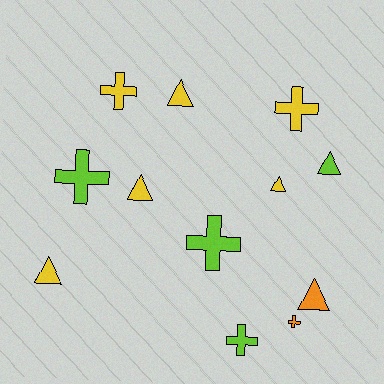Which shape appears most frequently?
Triangle, with 6 objects.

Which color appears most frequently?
Yellow, with 6 objects.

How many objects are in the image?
There are 12 objects.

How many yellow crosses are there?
There are 2 yellow crosses.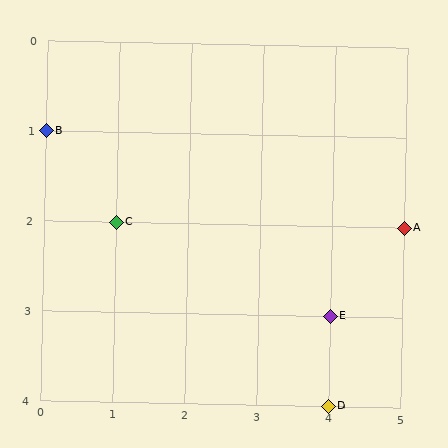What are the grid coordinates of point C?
Point C is at grid coordinates (1, 2).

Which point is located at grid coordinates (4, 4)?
Point D is at (4, 4).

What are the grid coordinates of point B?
Point B is at grid coordinates (0, 1).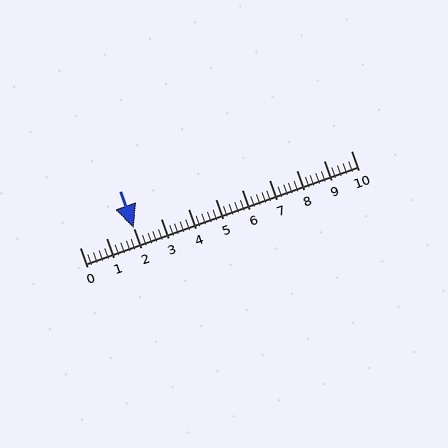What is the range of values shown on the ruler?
The ruler shows values from 0 to 10.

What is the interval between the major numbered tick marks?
The major tick marks are spaced 1 units apart.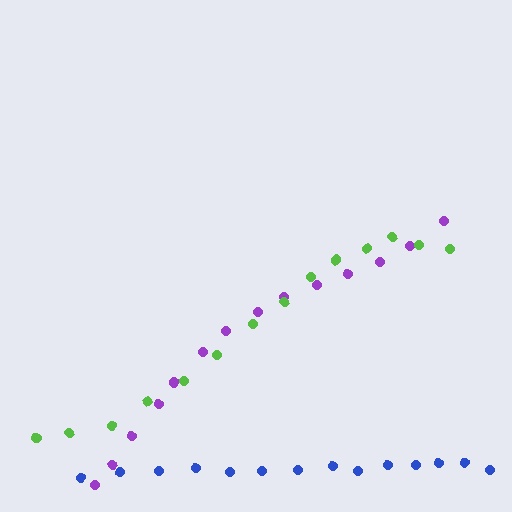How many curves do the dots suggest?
There are 3 distinct paths.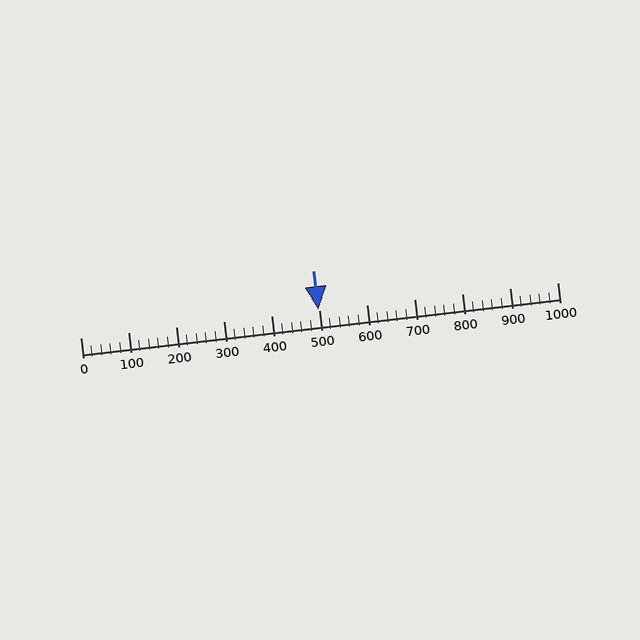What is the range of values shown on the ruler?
The ruler shows values from 0 to 1000.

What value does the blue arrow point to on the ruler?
The blue arrow points to approximately 499.